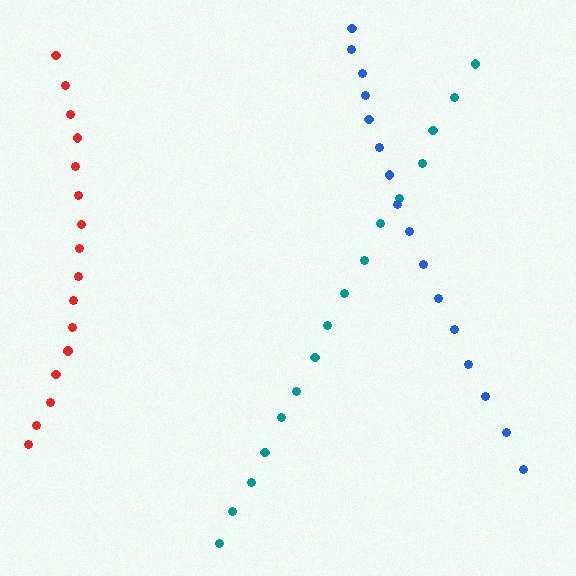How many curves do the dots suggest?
There are 3 distinct paths.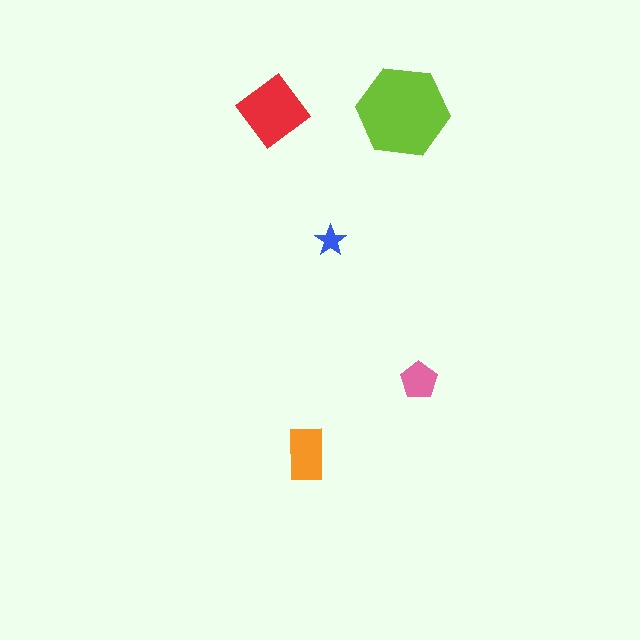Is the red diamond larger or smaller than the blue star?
Larger.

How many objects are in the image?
There are 5 objects in the image.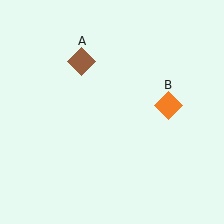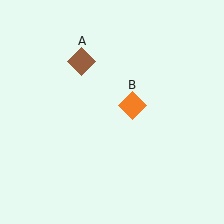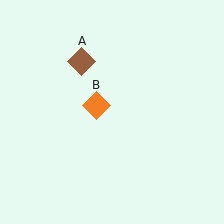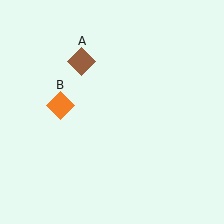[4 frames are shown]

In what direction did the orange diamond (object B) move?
The orange diamond (object B) moved left.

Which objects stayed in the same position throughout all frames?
Brown diamond (object A) remained stationary.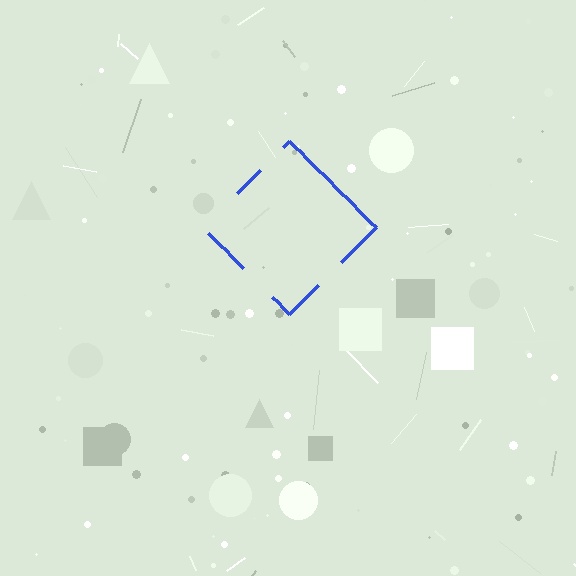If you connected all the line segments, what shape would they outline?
They would outline a diamond.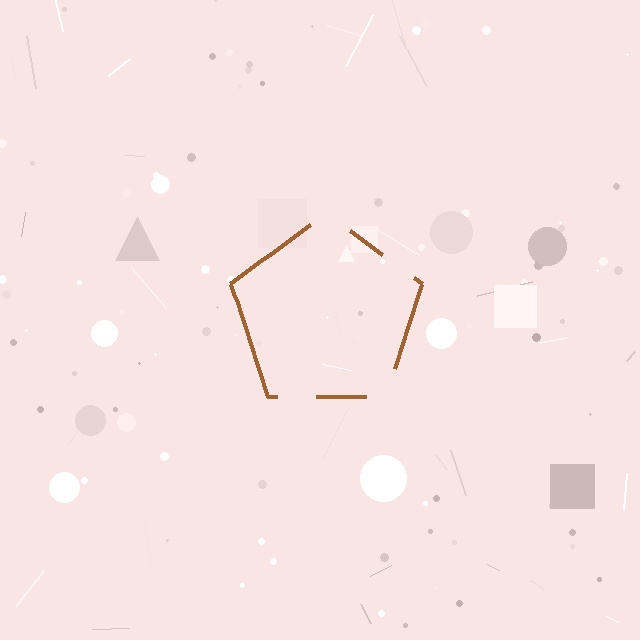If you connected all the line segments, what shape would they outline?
They would outline a pentagon.